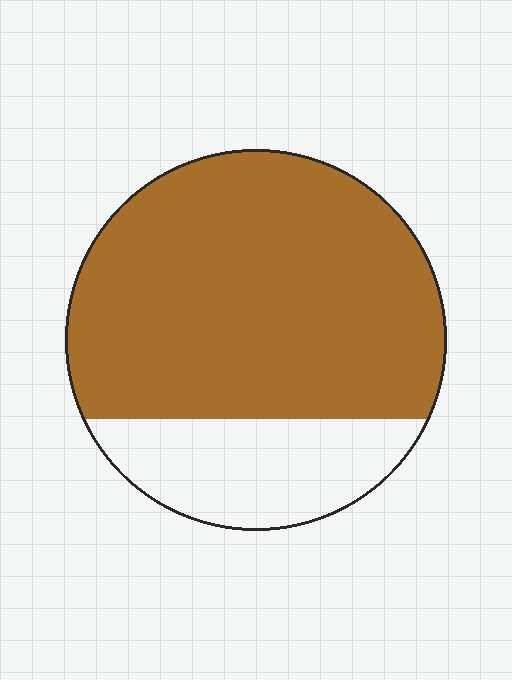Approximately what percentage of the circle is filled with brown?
Approximately 75%.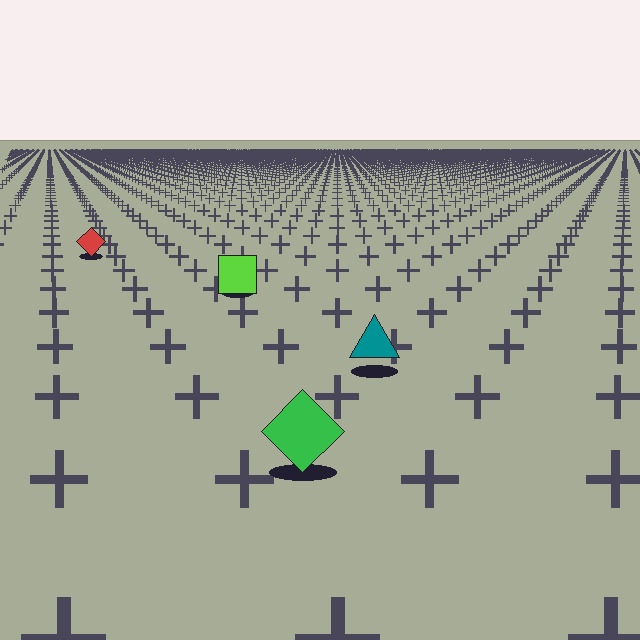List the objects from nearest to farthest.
From nearest to farthest: the green diamond, the teal triangle, the lime square, the red diamond.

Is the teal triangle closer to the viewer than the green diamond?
No. The green diamond is closer — you can tell from the texture gradient: the ground texture is coarser near it.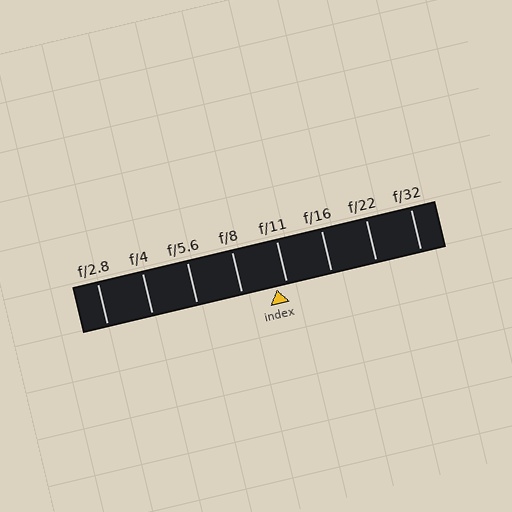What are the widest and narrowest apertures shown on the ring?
The widest aperture shown is f/2.8 and the narrowest is f/32.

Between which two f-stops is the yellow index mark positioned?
The index mark is between f/8 and f/11.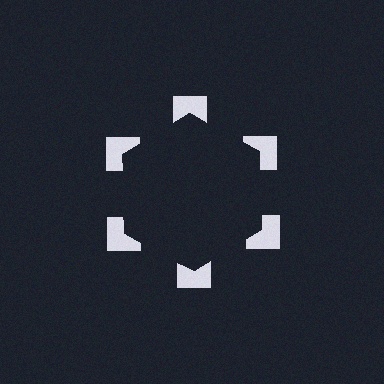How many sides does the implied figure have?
6 sides.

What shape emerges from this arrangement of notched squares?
An illusory hexagon — its edges are inferred from the aligned wedge cuts in the notched squares, not physically drawn.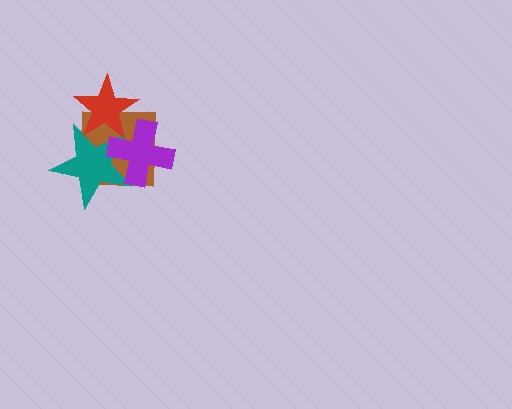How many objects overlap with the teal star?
3 objects overlap with the teal star.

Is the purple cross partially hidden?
No, no other shape covers it.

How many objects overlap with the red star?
3 objects overlap with the red star.